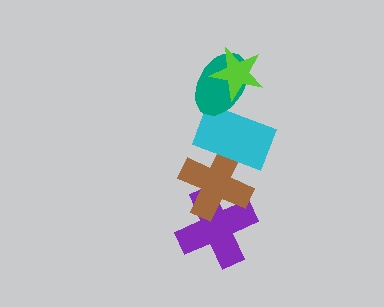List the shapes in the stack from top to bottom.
From top to bottom: the lime star, the teal ellipse, the cyan rectangle, the brown cross, the purple cross.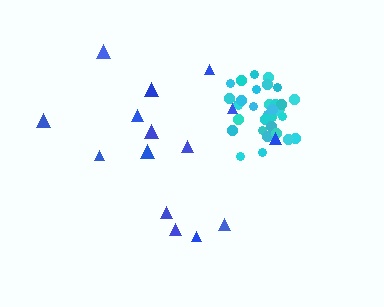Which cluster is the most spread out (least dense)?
Blue.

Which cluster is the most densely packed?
Cyan.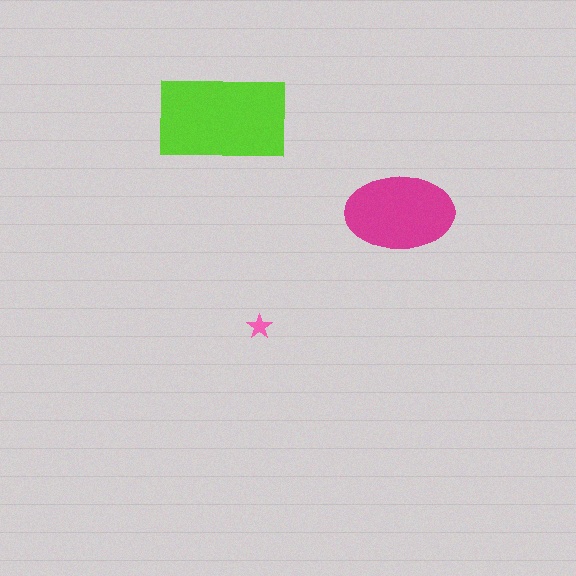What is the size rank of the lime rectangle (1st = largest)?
1st.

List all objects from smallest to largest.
The pink star, the magenta ellipse, the lime rectangle.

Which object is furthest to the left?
The lime rectangle is leftmost.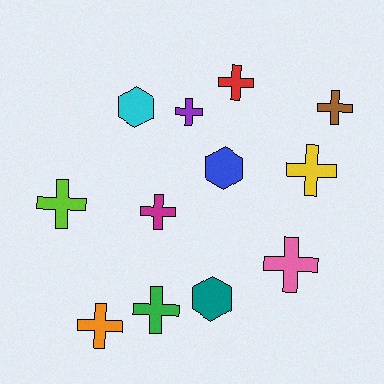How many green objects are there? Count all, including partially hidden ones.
There is 1 green object.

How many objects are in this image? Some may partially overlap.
There are 12 objects.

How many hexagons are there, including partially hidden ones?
There are 3 hexagons.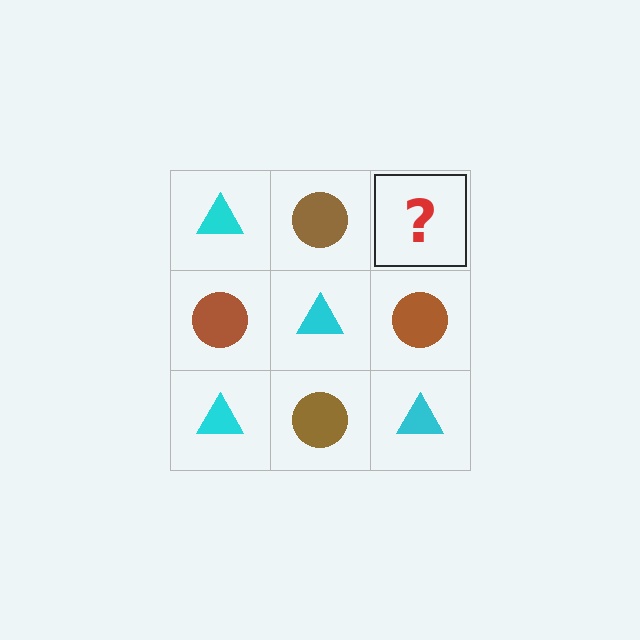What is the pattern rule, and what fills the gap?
The rule is that it alternates cyan triangle and brown circle in a checkerboard pattern. The gap should be filled with a cyan triangle.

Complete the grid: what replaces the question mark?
The question mark should be replaced with a cyan triangle.